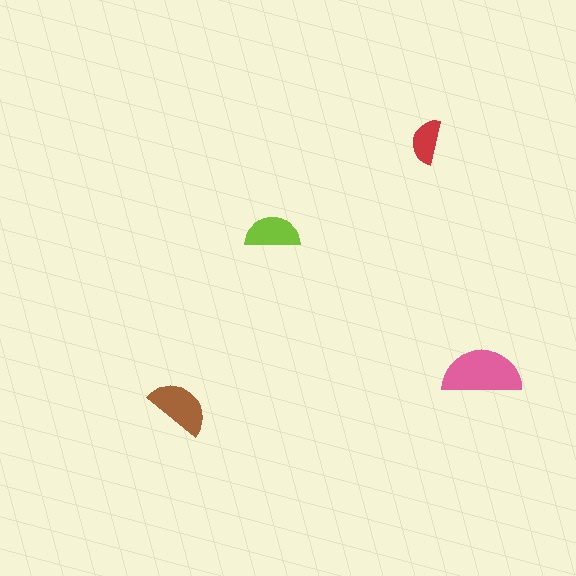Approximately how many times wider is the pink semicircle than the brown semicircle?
About 1.5 times wider.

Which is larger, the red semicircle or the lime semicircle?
The lime one.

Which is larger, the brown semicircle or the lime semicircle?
The brown one.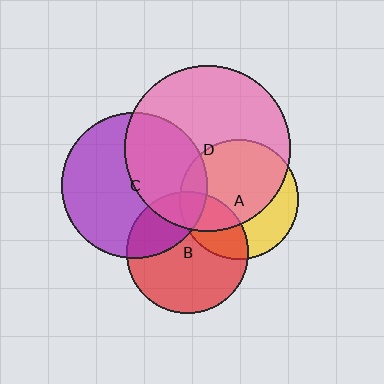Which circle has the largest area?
Circle D (pink).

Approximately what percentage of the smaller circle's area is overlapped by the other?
Approximately 40%.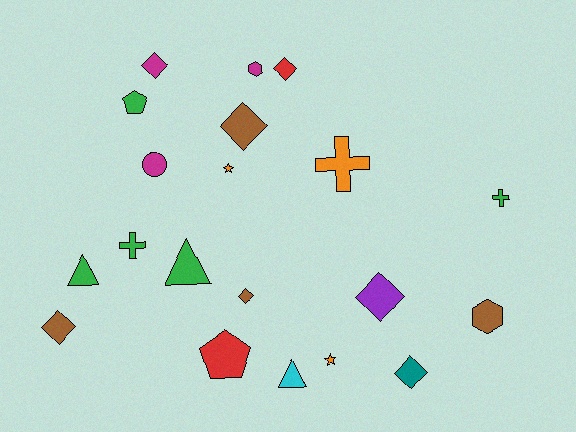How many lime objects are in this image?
There are no lime objects.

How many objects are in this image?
There are 20 objects.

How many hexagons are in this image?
There are 2 hexagons.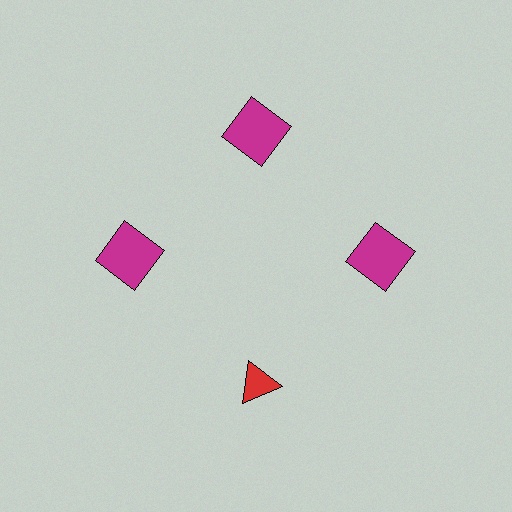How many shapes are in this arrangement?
There are 4 shapes arranged in a ring pattern.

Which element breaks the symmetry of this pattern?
The red triangle at roughly the 6 o'clock position breaks the symmetry. All other shapes are magenta squares.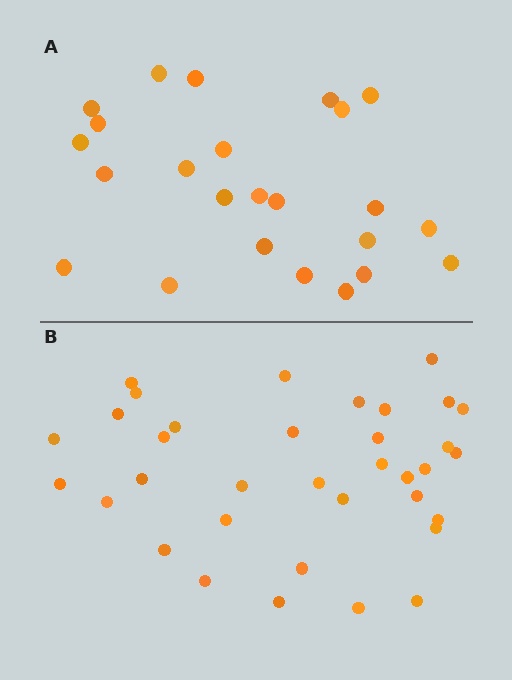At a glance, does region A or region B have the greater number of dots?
Region B (the bottom region) has more dots.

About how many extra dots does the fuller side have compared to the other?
Region B has roughly 12 or so more dots than region A.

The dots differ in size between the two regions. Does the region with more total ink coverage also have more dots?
No. Region A has more total ink coverage because its dots are larger, but region B actually contains more individual dots. Total area can be misleading — the number of items is what matters here.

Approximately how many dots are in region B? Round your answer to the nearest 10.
About 40 dots. (The exact count is 35, which rounds to 40.)